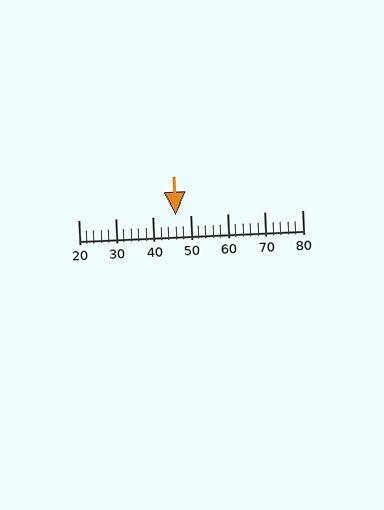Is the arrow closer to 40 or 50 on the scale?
The arrow is closer to 50.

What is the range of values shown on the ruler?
The ruler shows values from 20 to 80.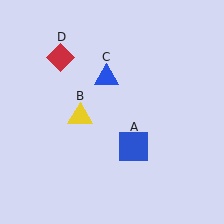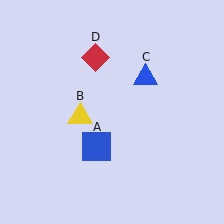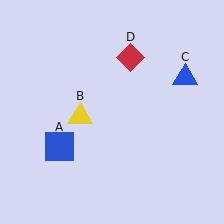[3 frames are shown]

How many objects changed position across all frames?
3 objects changed position: blue square (object A), blue triangle (object C), red diamond (object D).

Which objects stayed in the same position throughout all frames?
Yellow triangle (object B) remained stationary.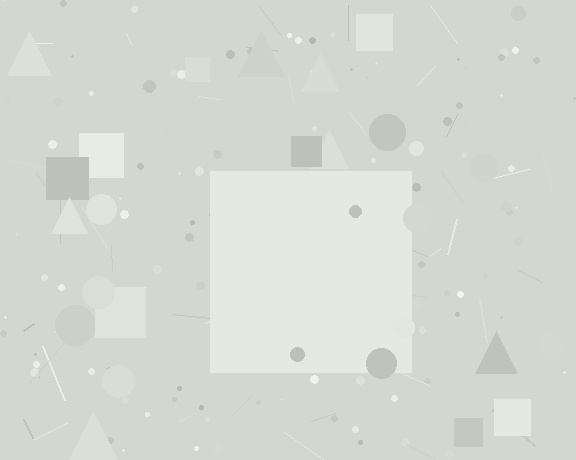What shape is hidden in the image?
A square is hidden in the image.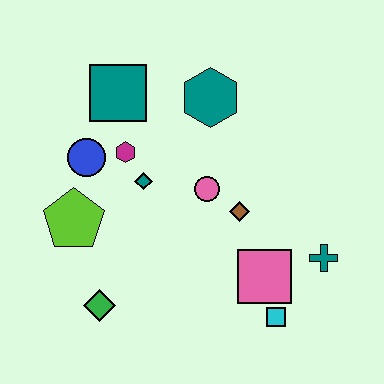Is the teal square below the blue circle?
No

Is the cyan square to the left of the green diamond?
No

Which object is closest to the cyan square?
The pink square is closest to the cyan square.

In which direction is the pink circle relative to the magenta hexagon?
The pink circle is to the right of the magenta hexagon.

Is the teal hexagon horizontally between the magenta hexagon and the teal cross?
Yes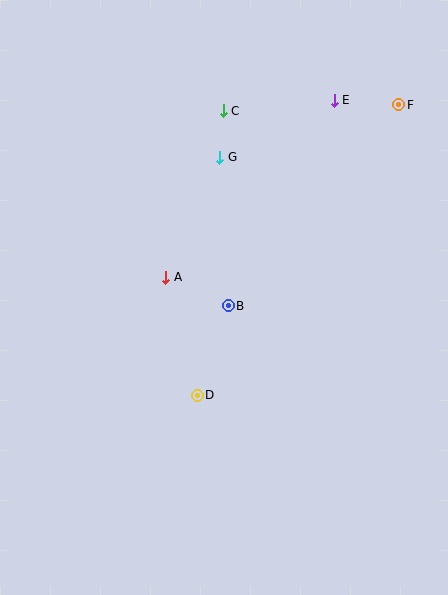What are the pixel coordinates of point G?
Point G is at (220, 157).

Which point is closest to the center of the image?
Point B at (228, 306) is closest to the center.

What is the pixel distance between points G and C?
The distance between G and C is 47 pixels.